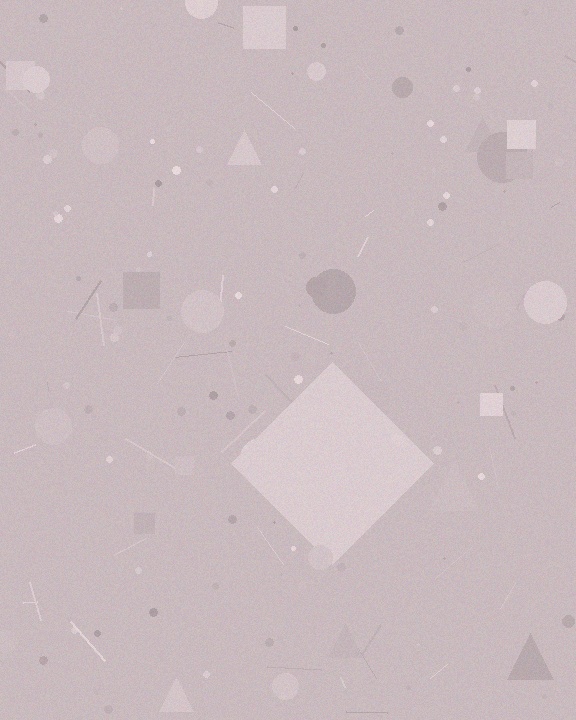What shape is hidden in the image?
A diamond is hidden in the image.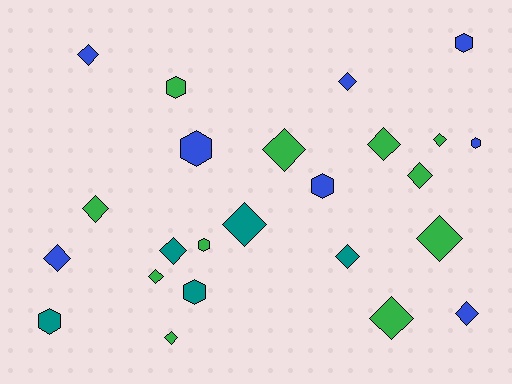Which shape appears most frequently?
Diamond, with 16 objects.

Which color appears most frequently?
Green, with 11 objects.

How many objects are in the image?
There are 24 objects.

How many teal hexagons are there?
There are 2 teal hexagons.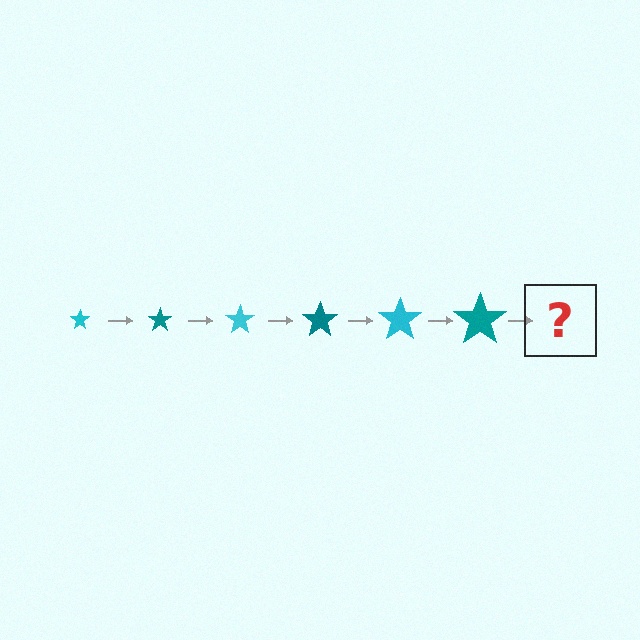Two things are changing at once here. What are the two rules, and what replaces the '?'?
The two rules are that the star grows larger each step and the color cycles through cyan and teal. The '?' should be a cyan star, larger than the previous one.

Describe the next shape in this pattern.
It should be a cyan star, larger than the previous one.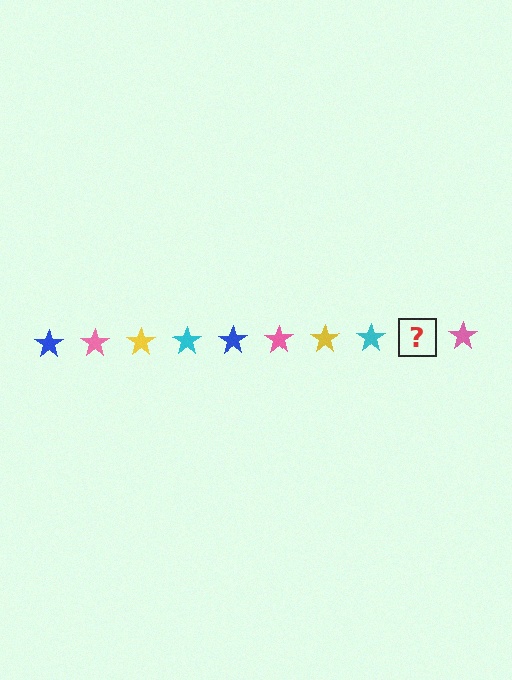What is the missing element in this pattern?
The missing element is a blue star.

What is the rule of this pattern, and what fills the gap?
The rule is that the pattern cycles through blue, pink, yellow, cyan stars. The gap should be filled with a blue star.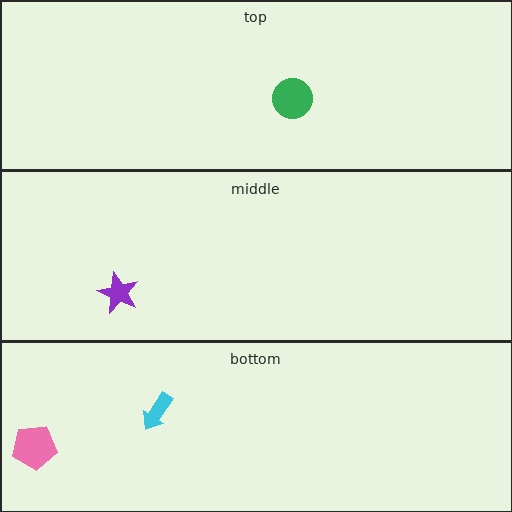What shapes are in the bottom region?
The cyan arrow, the pink pentagon.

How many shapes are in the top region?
1.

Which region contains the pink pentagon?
The bottom region.